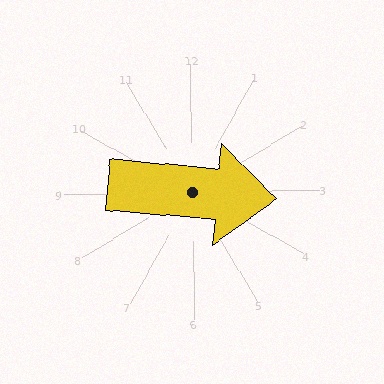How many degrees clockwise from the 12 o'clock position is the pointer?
Approximately 96 degrees.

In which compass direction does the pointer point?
East.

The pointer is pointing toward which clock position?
Roughly 3 o'clock.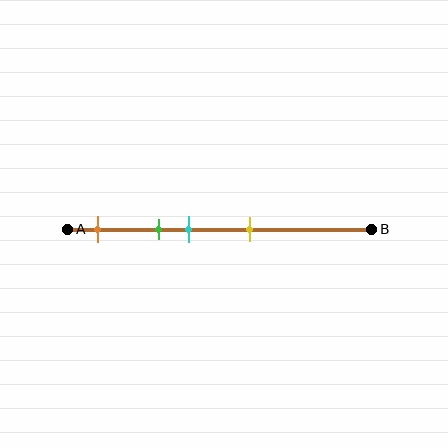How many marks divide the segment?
There are 4 marks dividing the segment.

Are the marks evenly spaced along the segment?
No, the marks are not evenly spaced.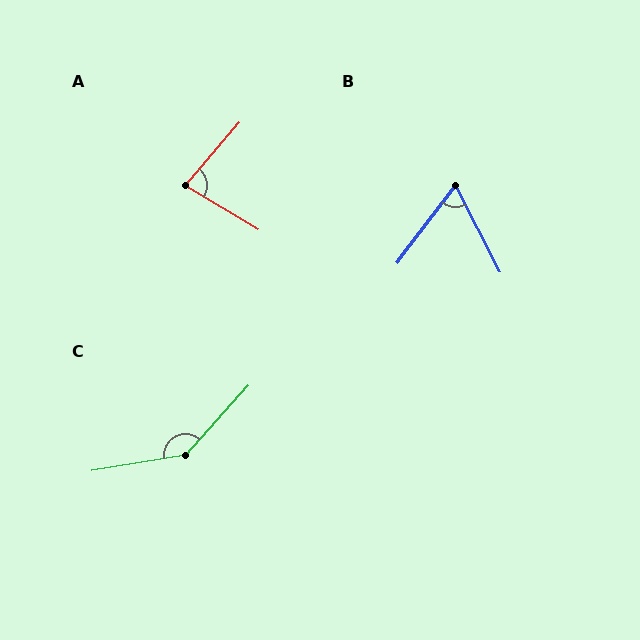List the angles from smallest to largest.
B (65°), A (80°), C (141°).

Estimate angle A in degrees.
Approximately 80 degrees.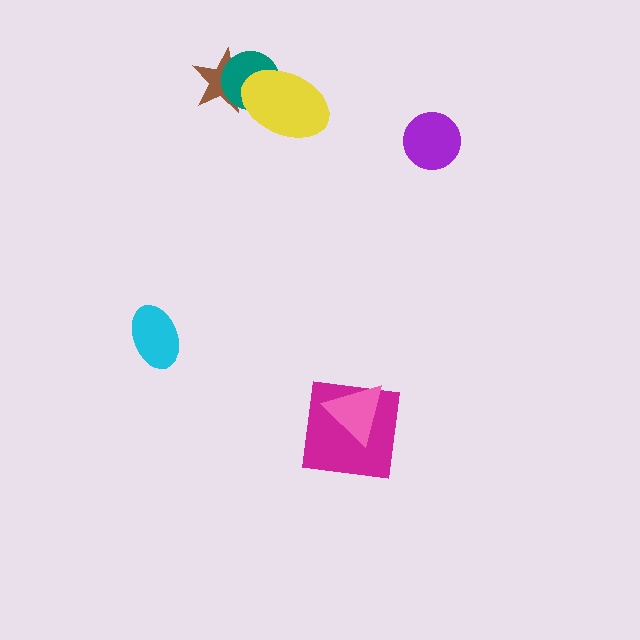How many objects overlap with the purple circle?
0 objects overlap with the purple circle.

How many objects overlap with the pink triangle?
1 object overlaps with the pink triangle.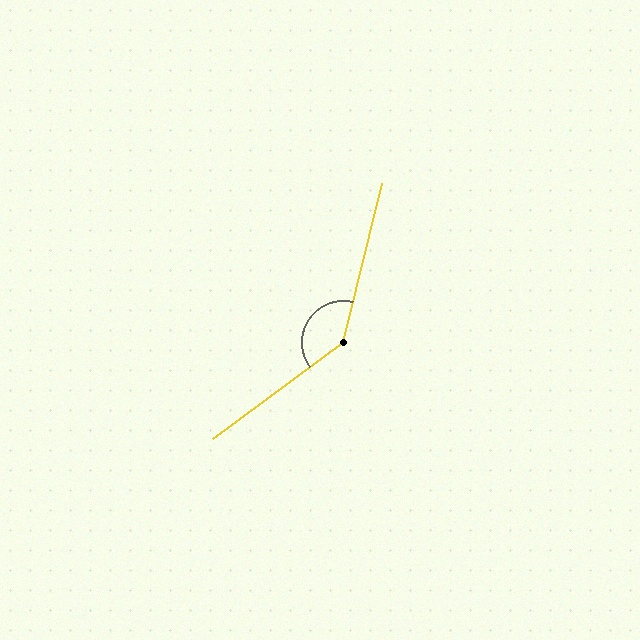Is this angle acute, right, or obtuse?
It is obtuse.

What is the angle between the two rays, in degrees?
Approximately 140 degrees.